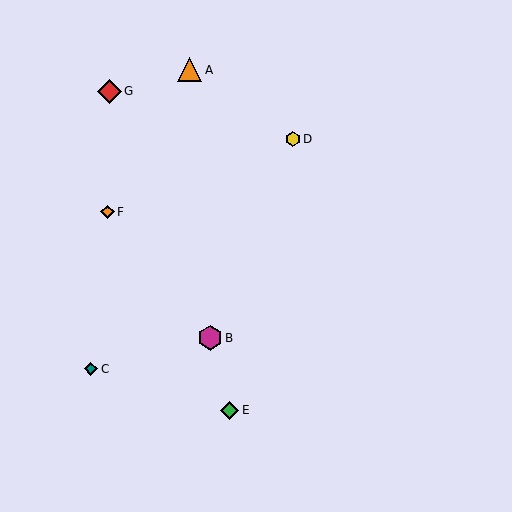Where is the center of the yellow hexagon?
The center of the yellow hexagon is at (293, 139).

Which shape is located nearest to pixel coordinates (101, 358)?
The teal diamond (labeled C) at (91, 369) is nearest to that location.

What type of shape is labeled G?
Shape G is a red diamond.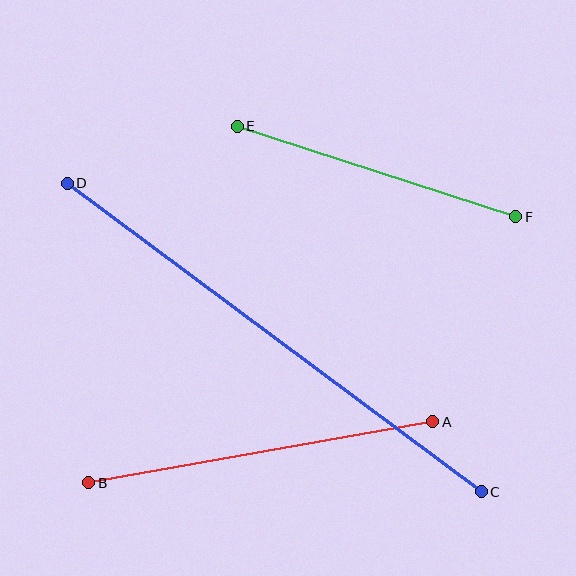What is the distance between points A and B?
The distance is approximately 349 pixels.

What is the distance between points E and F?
The distance is approximately 293 pixels.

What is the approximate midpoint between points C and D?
The midpoint is at approximately (274, 337) pixels.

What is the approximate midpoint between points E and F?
The midpoint is at approximately (376, 171) pixels.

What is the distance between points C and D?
The distance is approximately 517 pixels.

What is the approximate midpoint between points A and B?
The midpoint is at approximately (261, 452) pixels.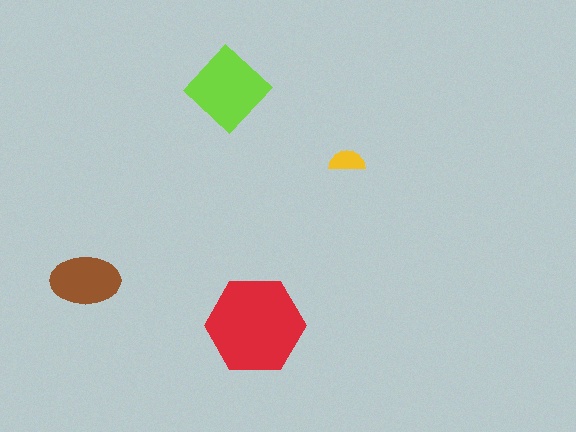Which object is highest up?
The lime diamond is topmost.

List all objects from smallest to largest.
The yellow semicircle, the brown ellipse, the lime diamond, the red hexagon.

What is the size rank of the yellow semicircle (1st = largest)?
4th.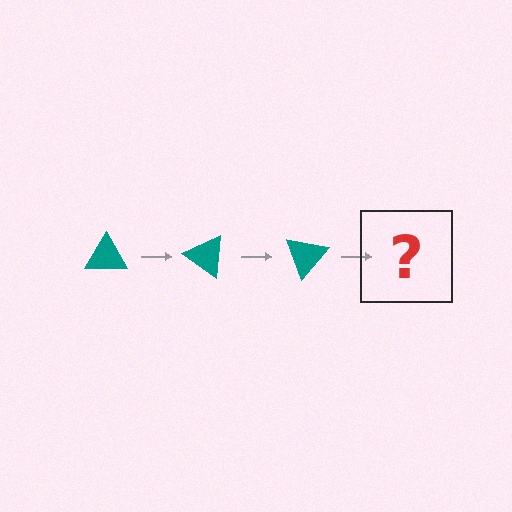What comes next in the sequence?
The next element should be a teal triangle rotated 105 degrees.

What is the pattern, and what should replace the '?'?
The pattern is that the triangle rotates 35 degrees each step. The '?' should be a teal triangle rotated 105 degrees.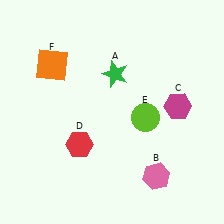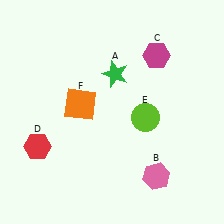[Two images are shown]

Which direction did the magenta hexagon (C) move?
The magenta hexagon (C) moved up.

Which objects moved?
The objects that moved are: the magenta hexagon (C), the red hexagon (D), the orange square (F).